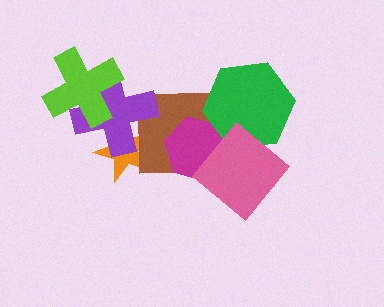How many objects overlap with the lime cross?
1 object overlaps with the lime cross.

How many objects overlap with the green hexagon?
3 objects overlap with the green hexagon.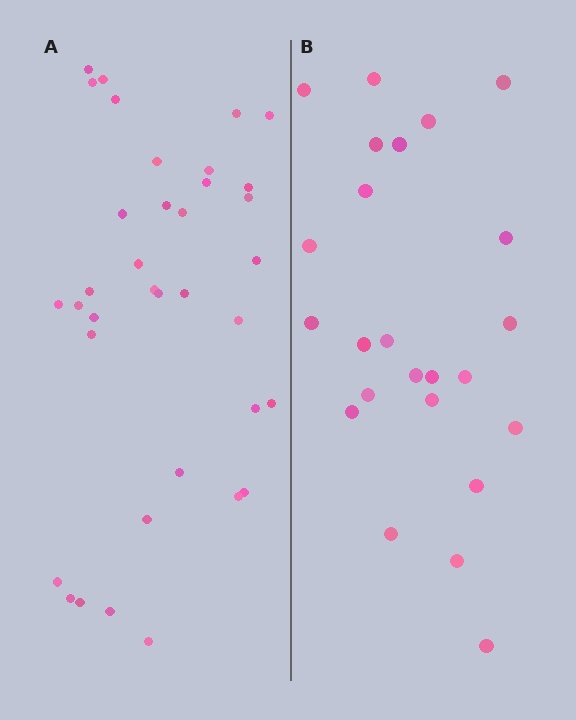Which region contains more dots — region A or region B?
Region A (the left region) has more dots.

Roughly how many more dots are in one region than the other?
Region A has roughly 12 or so more dots than region B.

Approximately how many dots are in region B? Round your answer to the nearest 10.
About 20 dots. (The exact count is 24, which rounds to 20.)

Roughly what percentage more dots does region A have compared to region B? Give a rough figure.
About 50% more.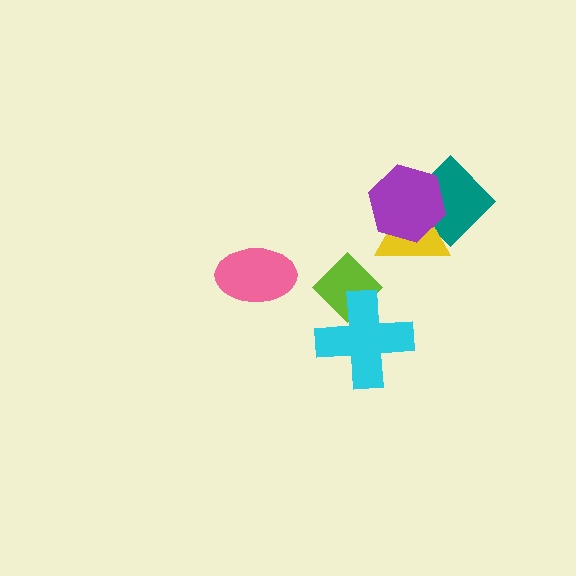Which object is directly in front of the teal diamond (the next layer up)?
The yellow triangle is directly in front of the teal diamond.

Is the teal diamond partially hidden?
Yes, it is partially covered by another shape.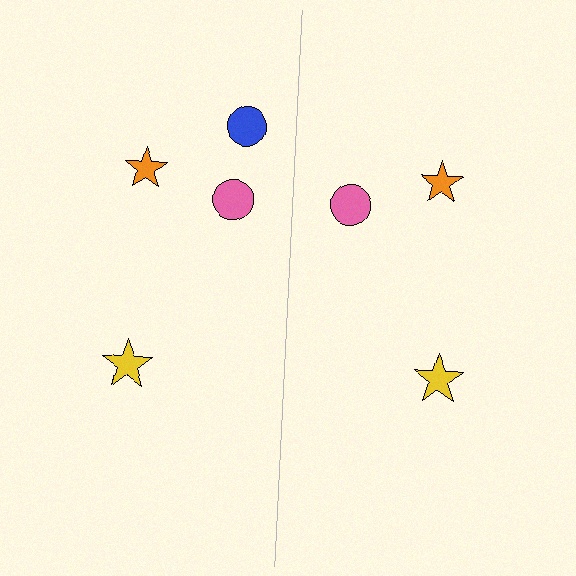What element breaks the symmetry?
A blue circle is missing from the right side.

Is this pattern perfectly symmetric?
No, the pattern is not perfectly symmetric. A blue circle is missing from the right side.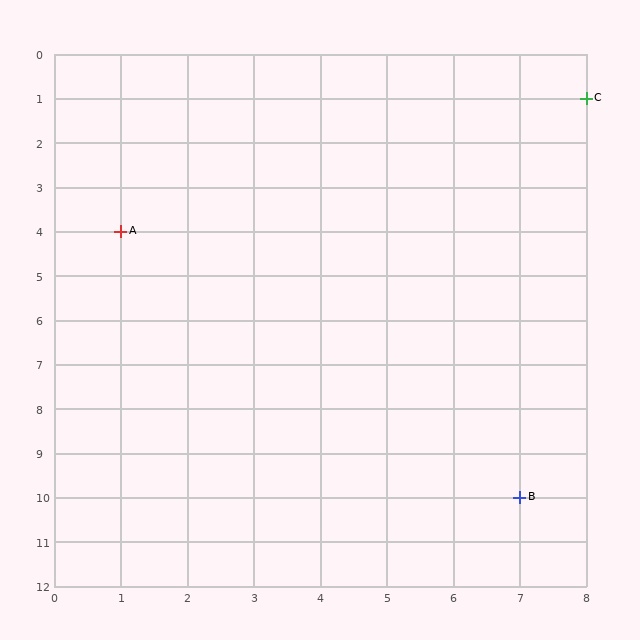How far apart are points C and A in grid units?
Points C and A are 7 columns and 3 rows apart (about 7.6 grid units diagonally).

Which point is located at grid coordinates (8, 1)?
Point C is at (8, 1).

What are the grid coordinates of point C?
Point C is at grid coordinates (8, 1).